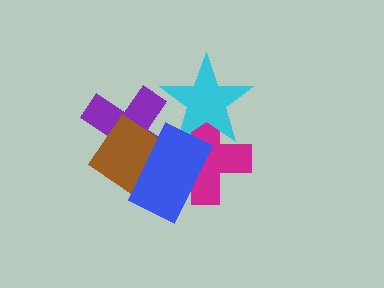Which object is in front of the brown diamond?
The blue rectangle is in front of the brown diamond.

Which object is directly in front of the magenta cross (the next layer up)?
The purple cross is directly in front of the magenta cross.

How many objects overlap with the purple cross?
4 objects overlap with the purple cross.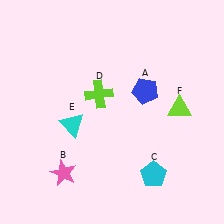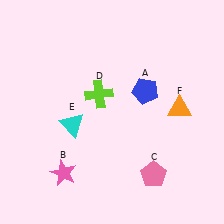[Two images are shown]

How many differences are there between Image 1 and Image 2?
There are 2 differences between the two images.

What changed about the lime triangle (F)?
In Image 1, F is lime. In Image 2, it changed to orange.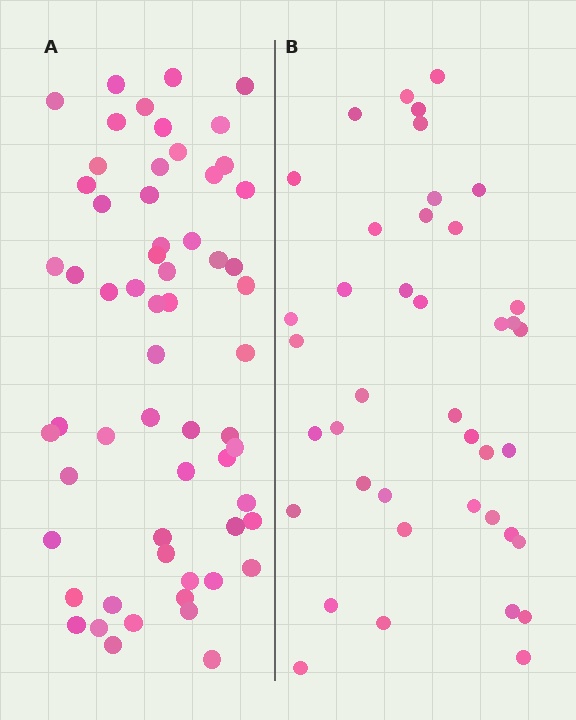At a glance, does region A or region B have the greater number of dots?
Region A (the left region) has more dots.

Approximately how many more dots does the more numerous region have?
Region A has approximately 20 more dots than region B.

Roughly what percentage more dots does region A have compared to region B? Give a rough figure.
About 45% more.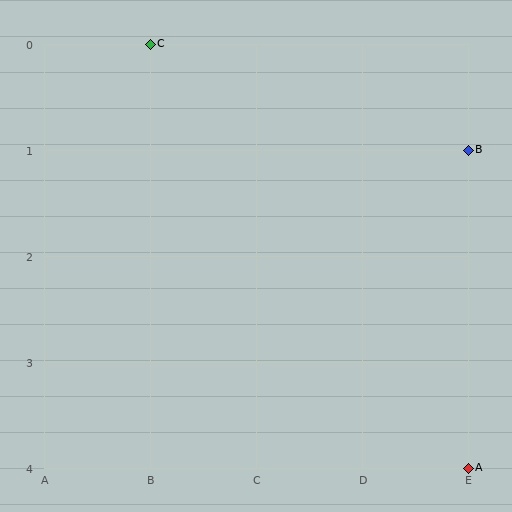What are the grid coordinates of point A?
Point A is at grid coordinates (E, 4).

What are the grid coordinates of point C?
Point C is at grid coordinates (B, 0).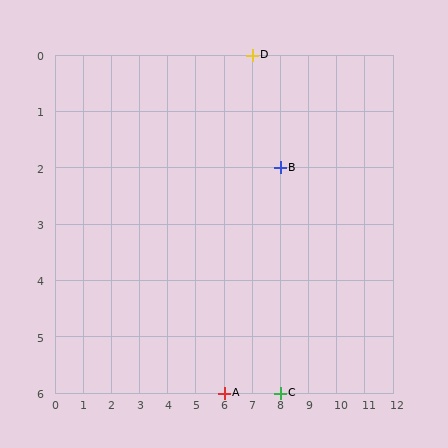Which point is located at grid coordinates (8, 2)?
Point B is at (8, 2).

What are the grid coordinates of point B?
Point B is at grid coordinates (8, 2).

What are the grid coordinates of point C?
Point C is at grid coordinates (8, 6).